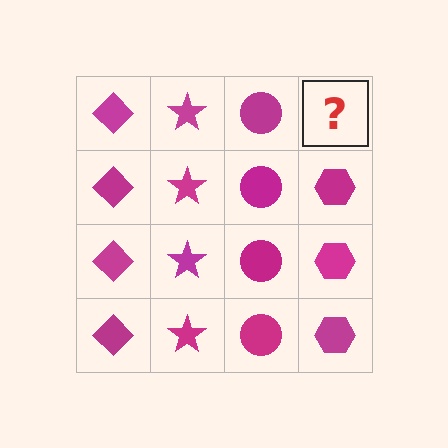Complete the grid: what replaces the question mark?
The question mark should be replaced with a magenta hexagon.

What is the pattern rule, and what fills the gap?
The rule is that each column has a consistent shape. The gap should be filled with a magenta hexagon.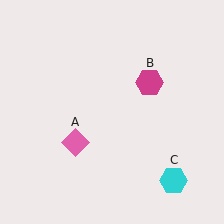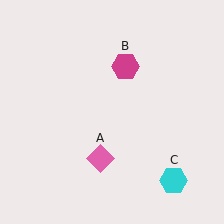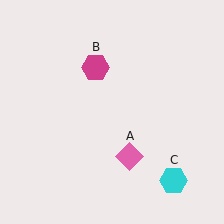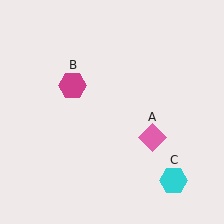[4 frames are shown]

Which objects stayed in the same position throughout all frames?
Cyan hexagon (object C) remained stationary.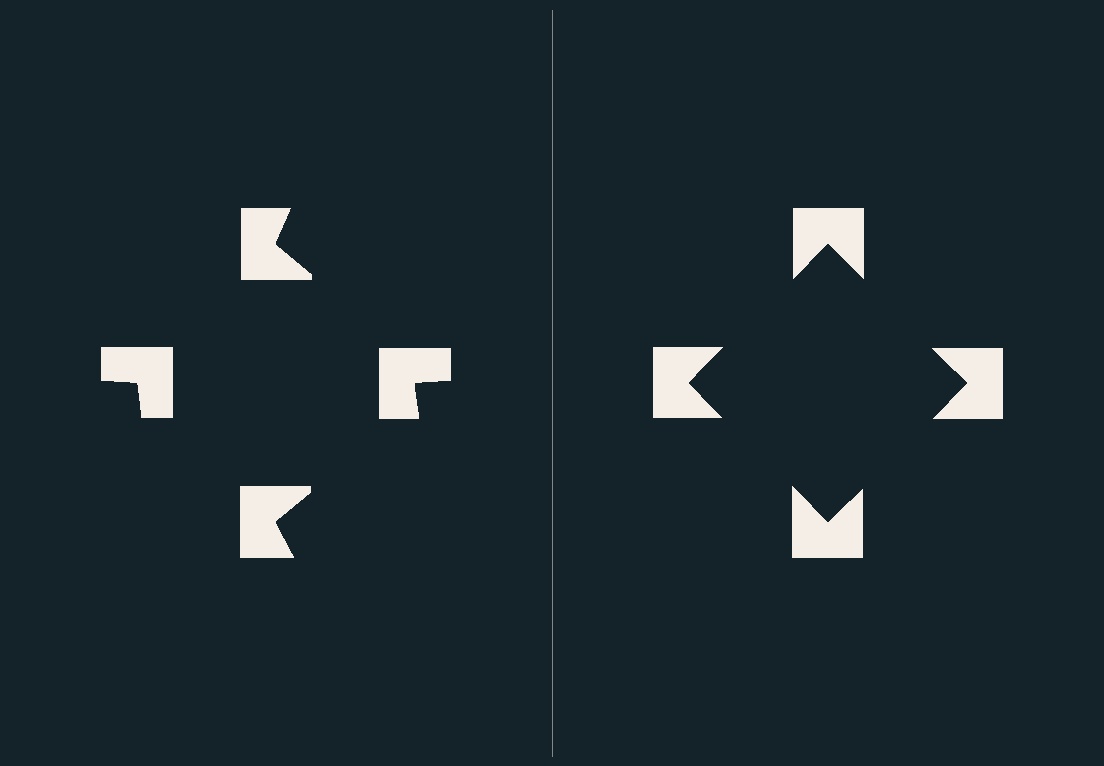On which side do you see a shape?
An illusory square appears on the right side. On the left side the wedge cuts are rotated, so no coherent shape forms.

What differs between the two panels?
The notched squares are positioned identically on both sides; only the wedge orientations differ. On the right they align to a square; on the left they are misaligned.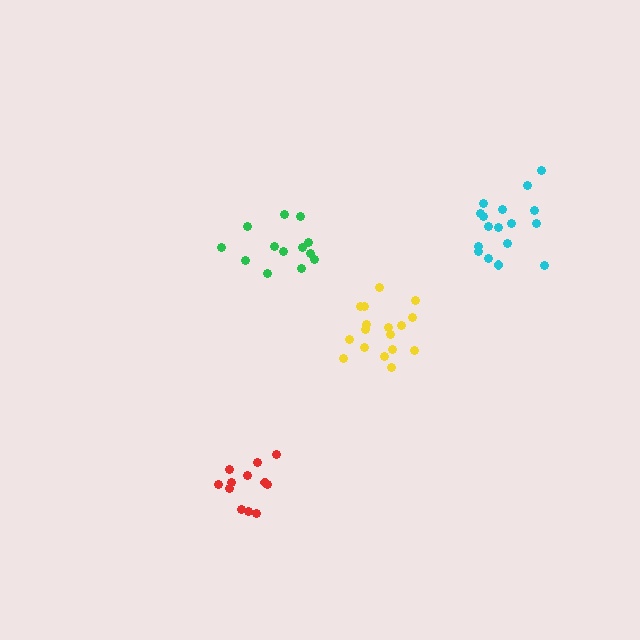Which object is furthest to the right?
The cyan cluster is rightmost.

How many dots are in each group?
Group 1: 12 dots, Group 2: 13 dots, Group 3: 17 dots, Group 4: 17 dots (59 total).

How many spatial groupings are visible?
There are 4 spatial groupings.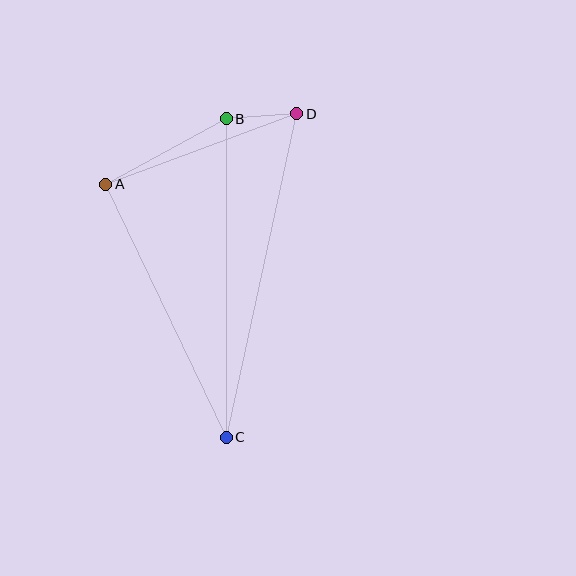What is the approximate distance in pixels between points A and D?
The distance between A and D is approximately 204 pixels.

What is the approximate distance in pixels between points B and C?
The distance between B and C is approximately 319 pixels.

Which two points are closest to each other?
Points B and D are closest to each other.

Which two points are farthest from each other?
Points C and D are farthest from each other.